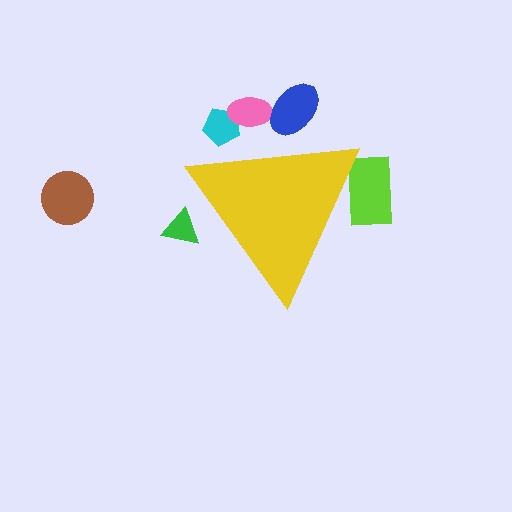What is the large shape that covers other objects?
A yellow triangle.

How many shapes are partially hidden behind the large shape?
5 shapes are partially hidden.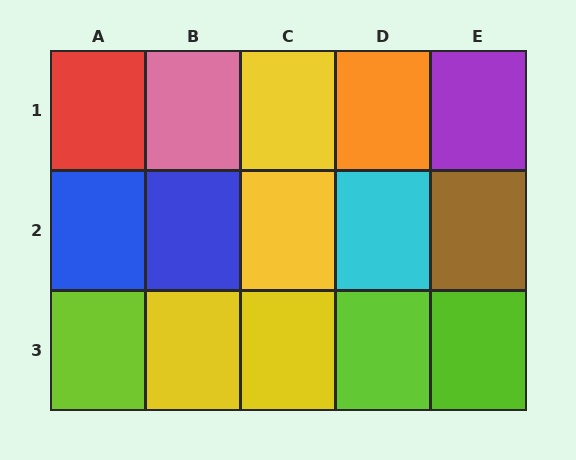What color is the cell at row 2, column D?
Cyan.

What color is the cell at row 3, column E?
Lime.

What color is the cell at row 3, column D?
Lime.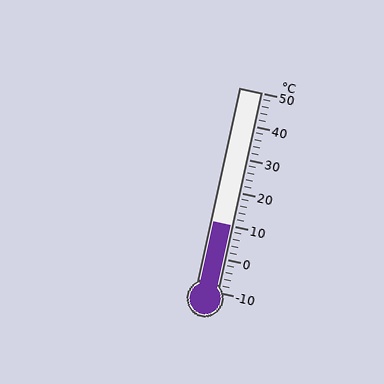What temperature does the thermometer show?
The thermometer shows approximately 10°C.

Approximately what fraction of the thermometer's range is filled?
The thermometer is filled to approximately 35% of its range.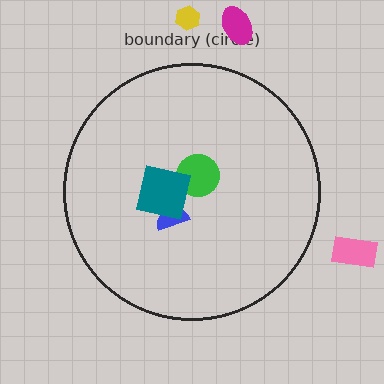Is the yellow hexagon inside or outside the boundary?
Outside.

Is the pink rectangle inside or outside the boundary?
Outside.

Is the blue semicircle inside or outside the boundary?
Inside.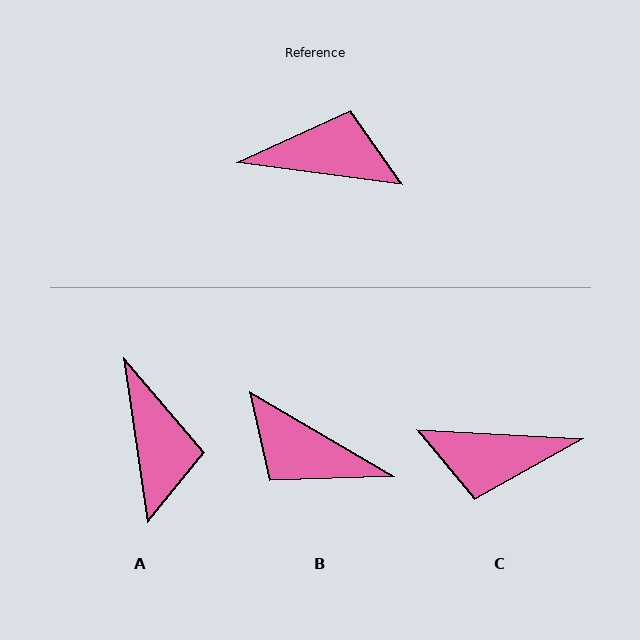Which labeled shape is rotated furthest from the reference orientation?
C, about 176 degrees away.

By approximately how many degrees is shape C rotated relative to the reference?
Approximately 176 degrees clockwise.